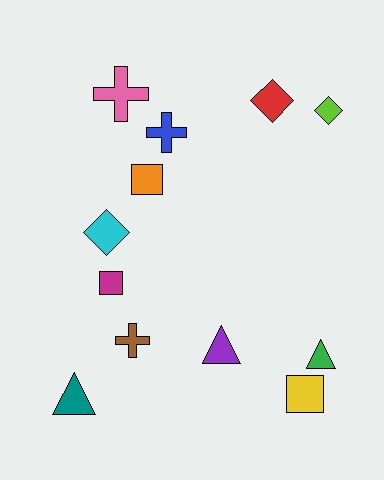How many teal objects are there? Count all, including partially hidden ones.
There is 1 teal object.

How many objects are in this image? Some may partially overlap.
There are 12 objects.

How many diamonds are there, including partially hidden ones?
There are 3 diamonds.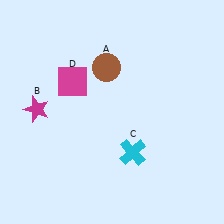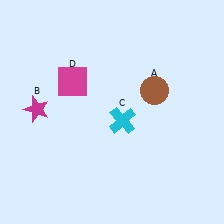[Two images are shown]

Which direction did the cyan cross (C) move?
The cyan cross (C) moved up.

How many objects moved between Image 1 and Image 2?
2 objects moved between the two images.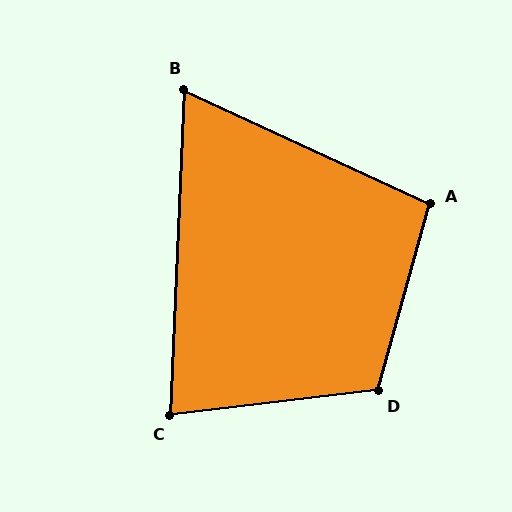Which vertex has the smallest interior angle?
B, at approximately 68 degrees.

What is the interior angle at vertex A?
Approximately 99 degrees (obtuse).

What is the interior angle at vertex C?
Approximately 81 degrees (acute).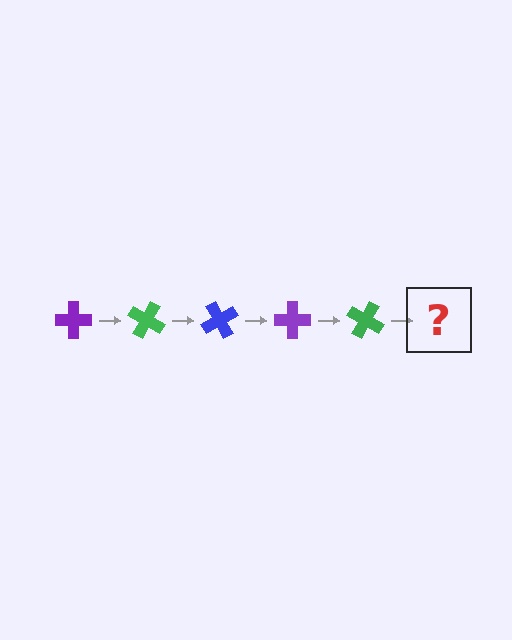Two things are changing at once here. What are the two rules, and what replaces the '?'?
The two rules are that it rotates 30 degrees each step and the color cycles through purple, green, and blue. The '?' should be a blue cross, rotated 150 degrees from the start.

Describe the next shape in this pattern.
It should be a blue cross, rotated 150 degrees from the start.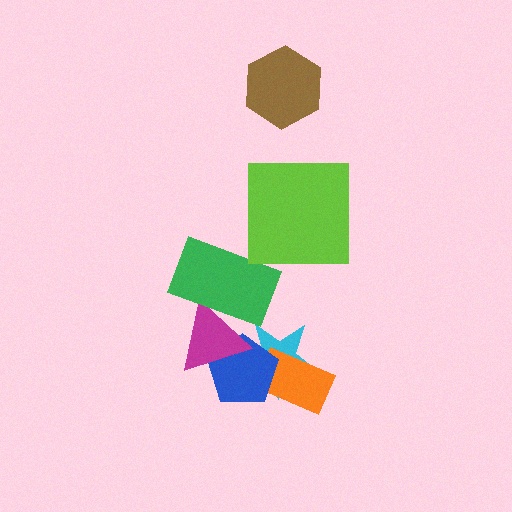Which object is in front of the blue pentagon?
The magenta triangle is in front of the blue pentagon.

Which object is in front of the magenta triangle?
The green rectangle is in front of the magenta triangle.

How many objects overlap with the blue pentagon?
3 objects overlap with the blue pentagon.